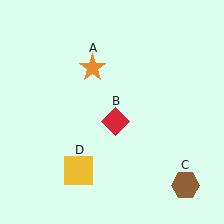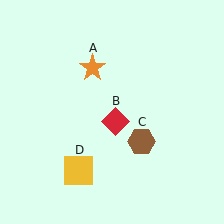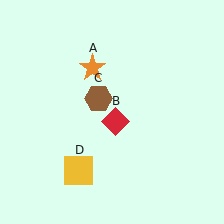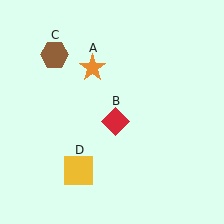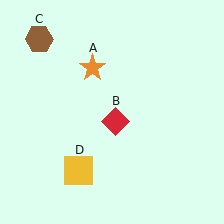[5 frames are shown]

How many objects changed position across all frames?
1 object changed position: brown hexagon (object C).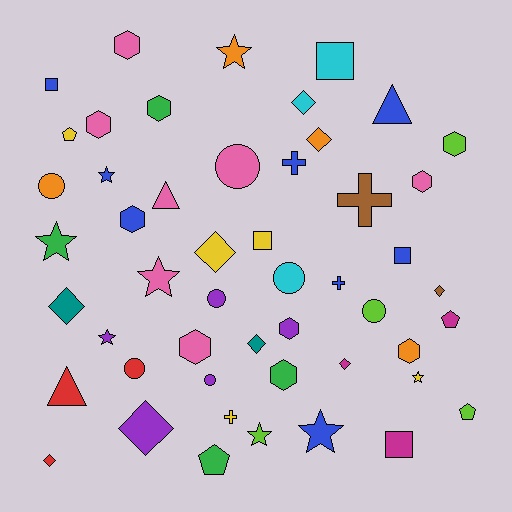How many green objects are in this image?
There are 4 green objects.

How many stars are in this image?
There are 8 stars.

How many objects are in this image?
There are 50 objects.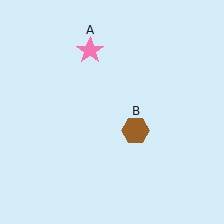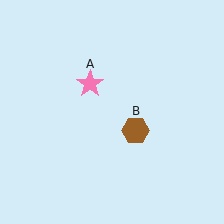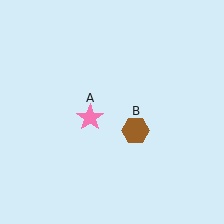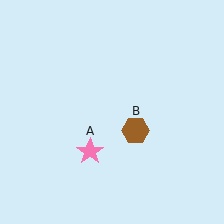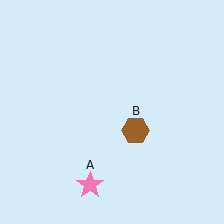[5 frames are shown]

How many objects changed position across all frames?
1 object changed position: pink star (object A).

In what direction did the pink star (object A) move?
The pink star (object A) moved down.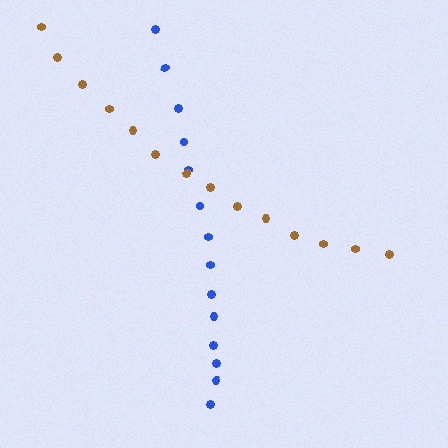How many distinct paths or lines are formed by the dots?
There are 2 distinct paths.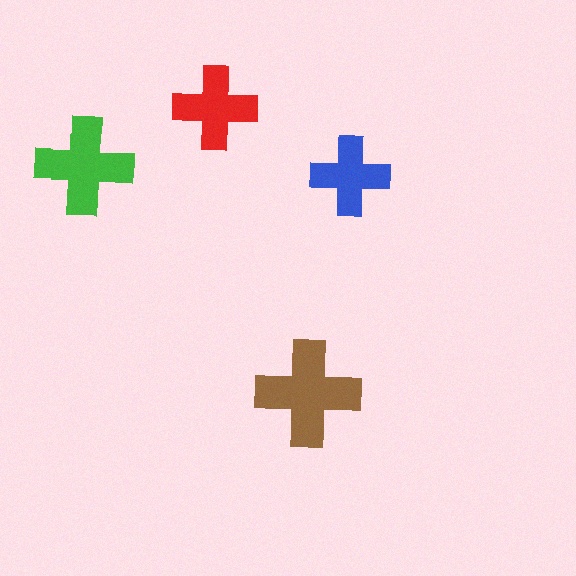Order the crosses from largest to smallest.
the brown one, the green one, the red one, the blue one.